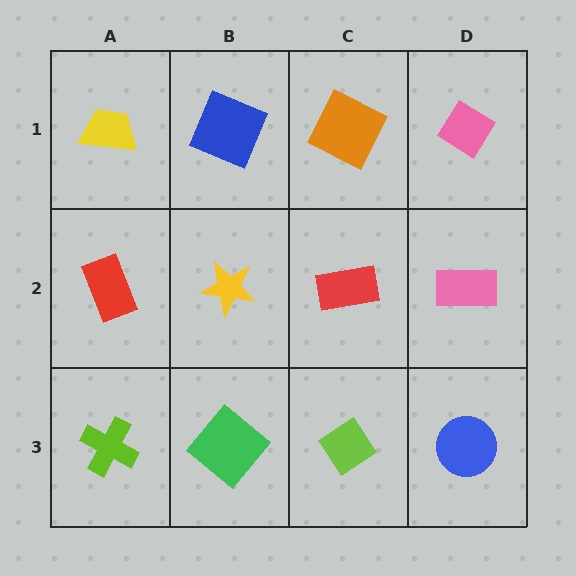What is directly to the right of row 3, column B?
A lime diamond.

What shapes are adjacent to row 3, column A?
A red rectangle (row 2, column A), a green diamond (row 3, column B).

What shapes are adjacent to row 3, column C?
A red rectangle (row 2, column C), a green diamond (row 3, column B), a blue circle (row 3, column D).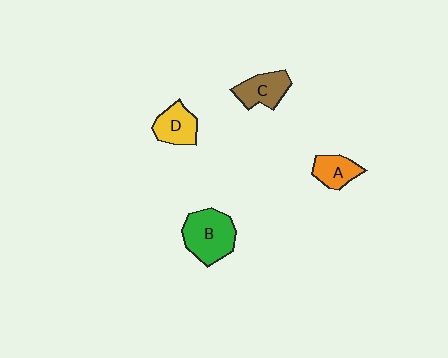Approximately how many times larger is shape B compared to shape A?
Approximately 1.8 times.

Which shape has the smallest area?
Shape A (orange).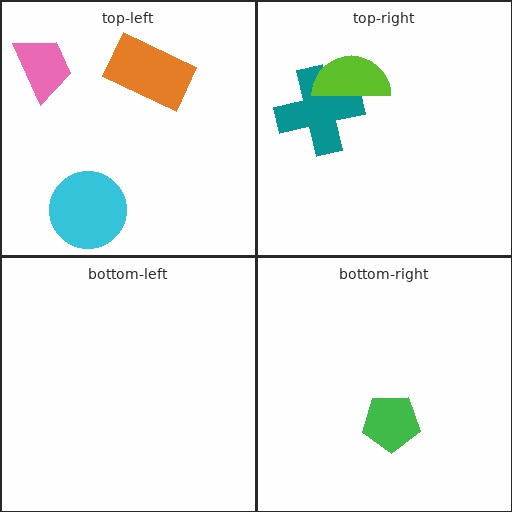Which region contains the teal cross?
The top-right region.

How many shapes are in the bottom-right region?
1.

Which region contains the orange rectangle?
The top-left region.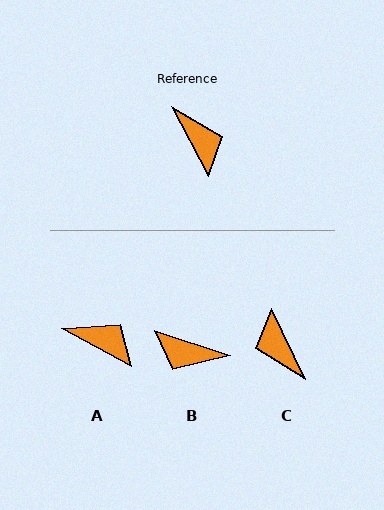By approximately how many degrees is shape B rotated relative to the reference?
Approximately 136 degrees clockwise.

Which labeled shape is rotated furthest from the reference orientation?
C, about 178 degrees away.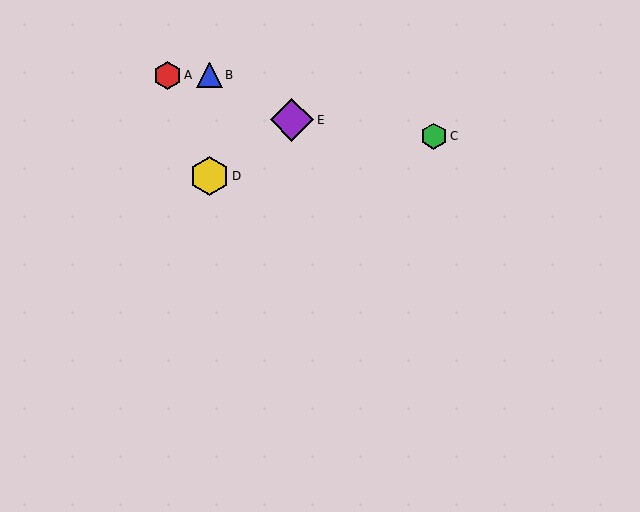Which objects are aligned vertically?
Objects B, D are aligned vertically.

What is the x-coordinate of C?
Object C is at x≈434.